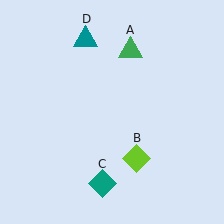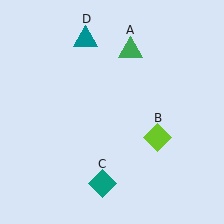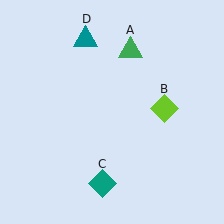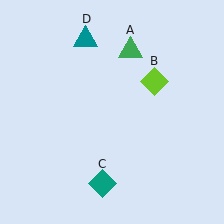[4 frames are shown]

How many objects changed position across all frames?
1 object changed position: lime diamond (object B).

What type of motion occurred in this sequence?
The lime diamond (object B) rotated counterclockwise around the center of the scene.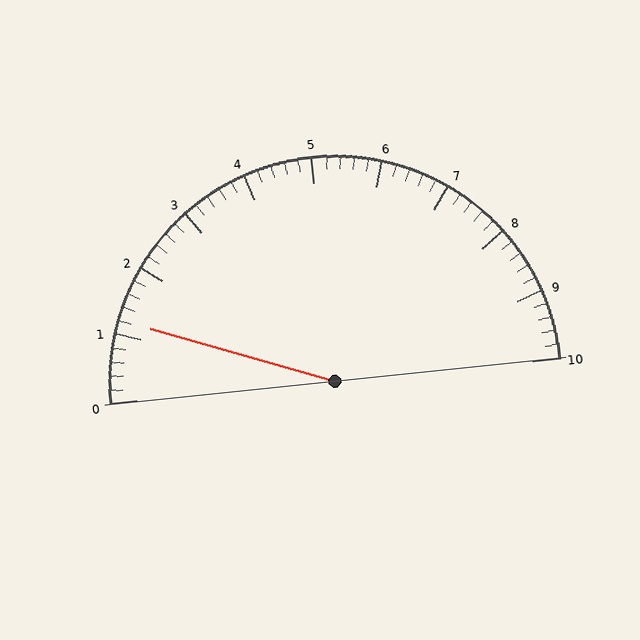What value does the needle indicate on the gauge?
The needle indicates approximately 1.2.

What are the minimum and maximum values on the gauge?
The gauge ranges from 0 to 10.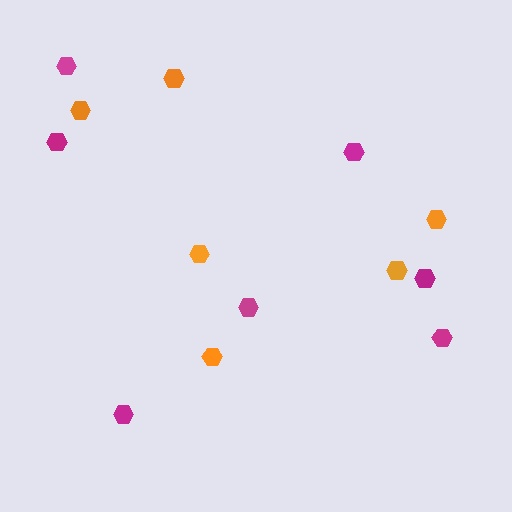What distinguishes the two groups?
There are 2 groups: one group of magenta hexagons (7) and one group of orange hexagons (6).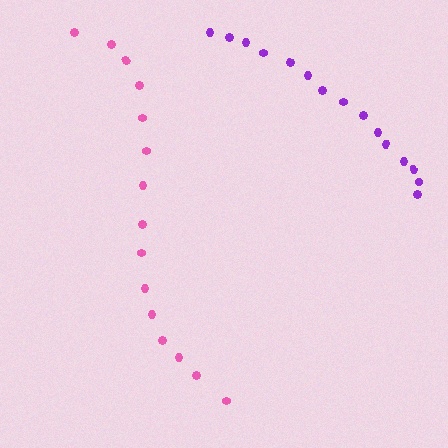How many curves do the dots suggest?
There are 2 distinct paths.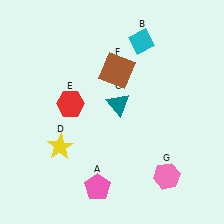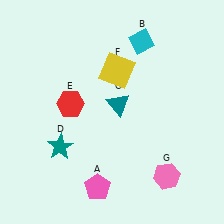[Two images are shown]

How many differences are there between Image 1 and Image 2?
There are 2 differences between the two images.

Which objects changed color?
D changed from yellow to teal. F changed from brown to yellow.